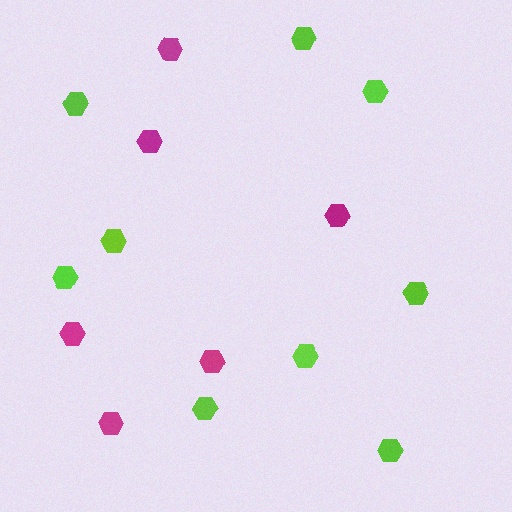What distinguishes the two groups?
There are 2 groups: one group of magenta hexagons (6) and one group of lime hexagons (9).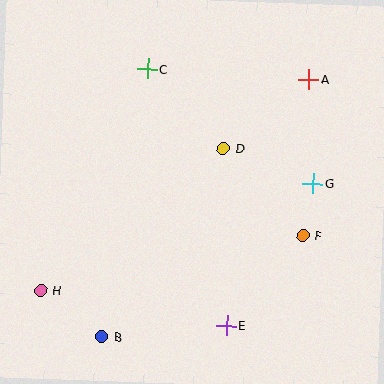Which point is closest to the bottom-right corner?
Point E is closest to the bottom-right corner.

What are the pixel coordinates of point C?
Point C is at (148, 69).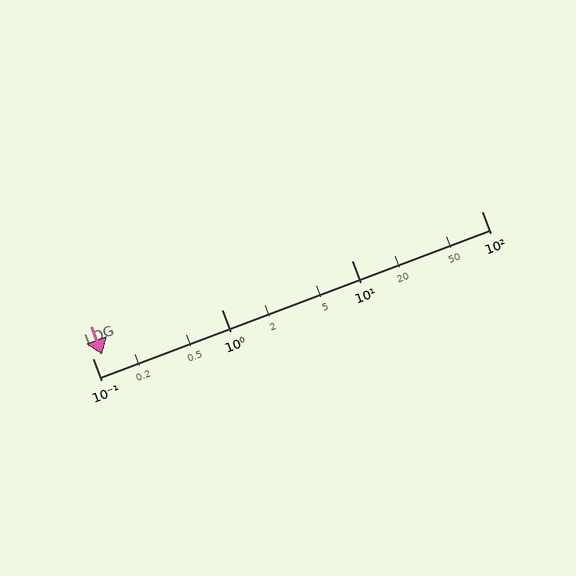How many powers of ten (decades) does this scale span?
The scale spans 3 decades, from 0.1 to 100.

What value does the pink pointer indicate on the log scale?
The pointer indicates approximately 0.12.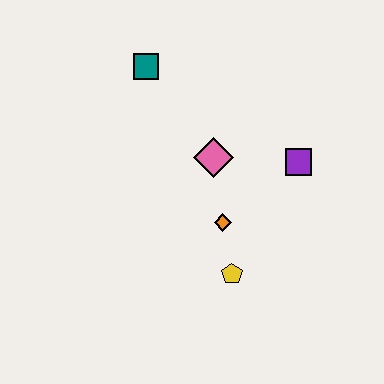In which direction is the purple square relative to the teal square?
The purple square is to the right of the teal square.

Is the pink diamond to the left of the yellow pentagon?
Yes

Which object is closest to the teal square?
The pink diamond is closest to the teal square.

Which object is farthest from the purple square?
The teal square is farthest from the purple square.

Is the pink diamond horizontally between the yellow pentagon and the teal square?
Yes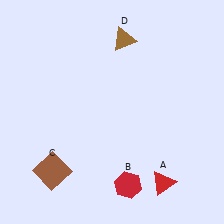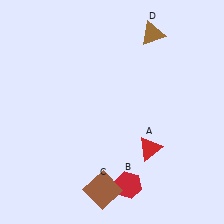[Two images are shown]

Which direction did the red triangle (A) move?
The red triangle (A) moved up.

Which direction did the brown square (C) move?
The brown square (C) moved right.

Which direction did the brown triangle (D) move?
The brown triangle (D) moved right.